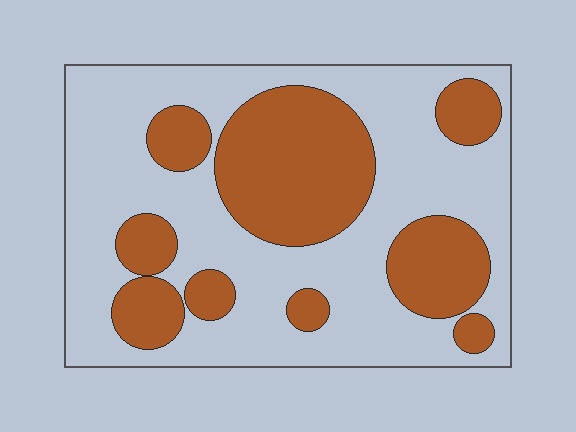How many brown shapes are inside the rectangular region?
9.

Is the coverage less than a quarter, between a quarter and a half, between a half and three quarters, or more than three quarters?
Between a quarter and a half.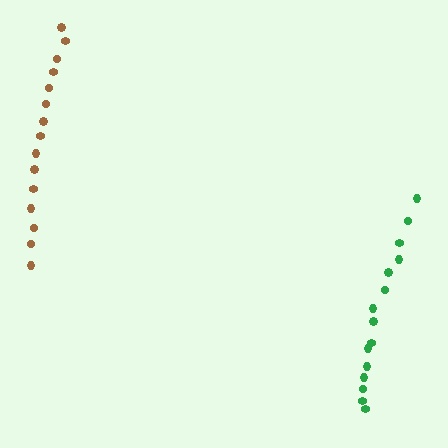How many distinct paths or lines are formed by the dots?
There are 2 distinct paths.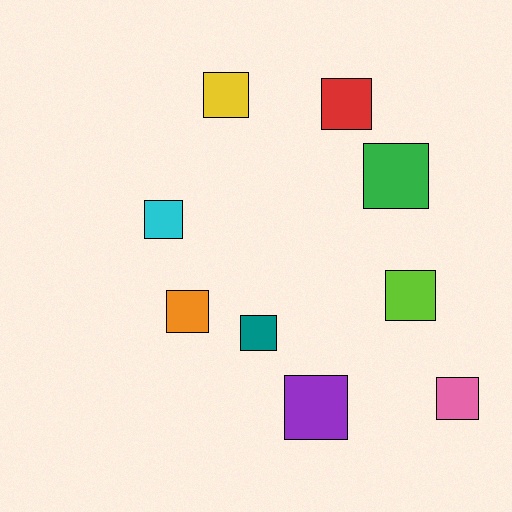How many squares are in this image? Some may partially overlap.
There are 9 squares.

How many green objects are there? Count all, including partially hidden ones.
There is 1 green object.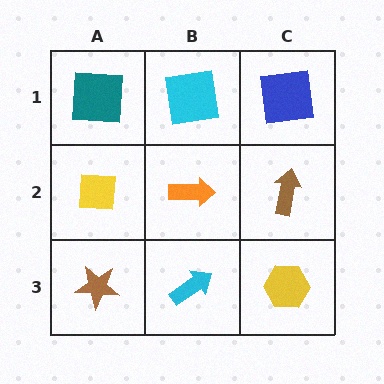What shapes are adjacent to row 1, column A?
A yellow square (row 2, column A), a cyan square (row 1, column B).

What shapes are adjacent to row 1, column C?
A brown arrow (row 2, column C), a cyan square (row 1, column B).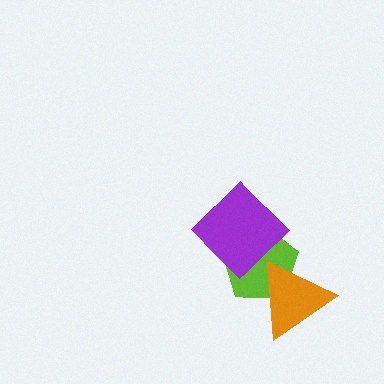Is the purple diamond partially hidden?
No, no other shape covers it.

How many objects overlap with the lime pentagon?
2 objects overlap with the lime pentagon.